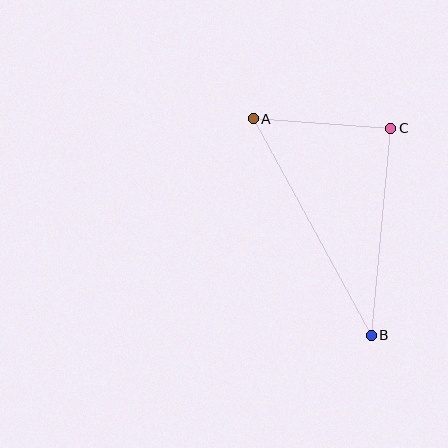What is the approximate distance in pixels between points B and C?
The distance between B and C is approximately 208 pixels.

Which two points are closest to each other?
Points A and C are closest to each other.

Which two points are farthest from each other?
Points A and B are farthest from each other.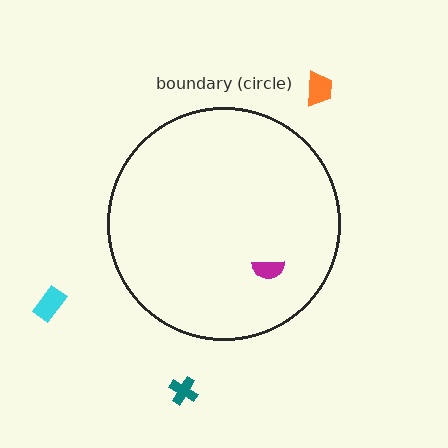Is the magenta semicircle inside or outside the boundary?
Inside.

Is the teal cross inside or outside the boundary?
Outside.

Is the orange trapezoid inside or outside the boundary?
Outside.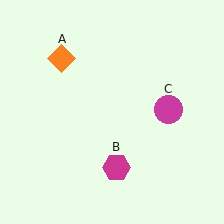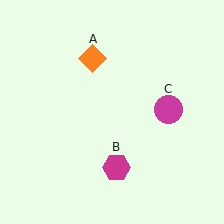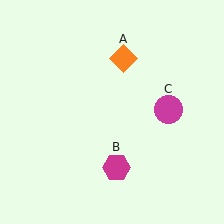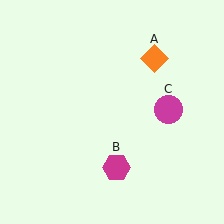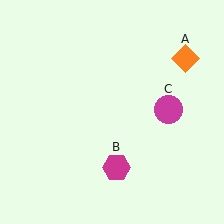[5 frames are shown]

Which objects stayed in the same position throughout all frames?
Magenta hexagon (object B) and magenta circle (object C) remained stationary.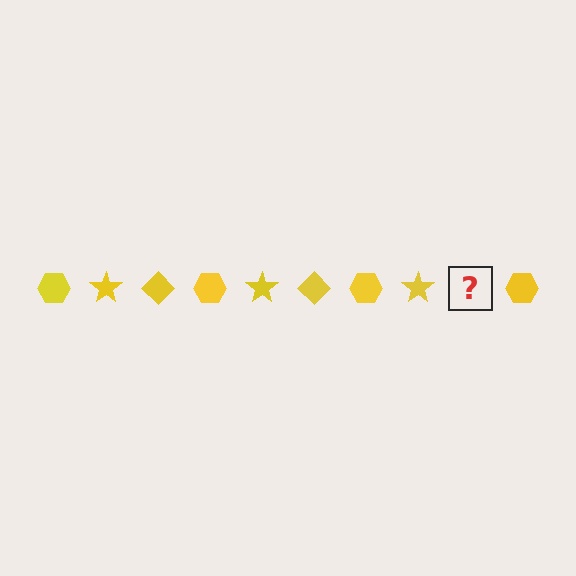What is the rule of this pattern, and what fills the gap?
The rule is that the pattern cycles through hexagon, star, diamond shapes in yellow. The gap should be filled with a yellow diamond.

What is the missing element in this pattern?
The missing element is a yellow diamond.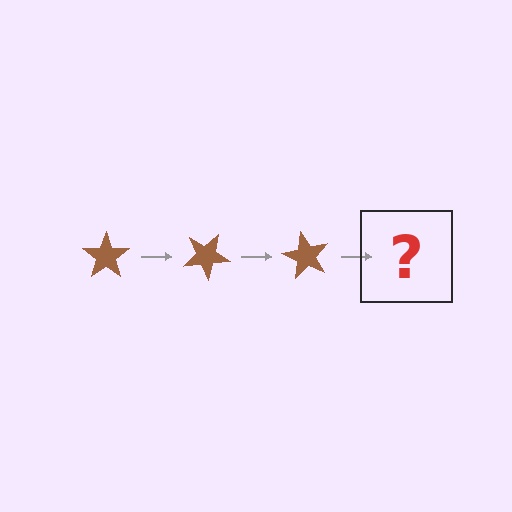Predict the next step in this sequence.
The next step is a brown star rotated 90 degrees.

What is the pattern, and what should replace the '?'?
The pattern is that the star rotates 30 degrees each step. The '?' should be a brown star rotated 90 degrees.